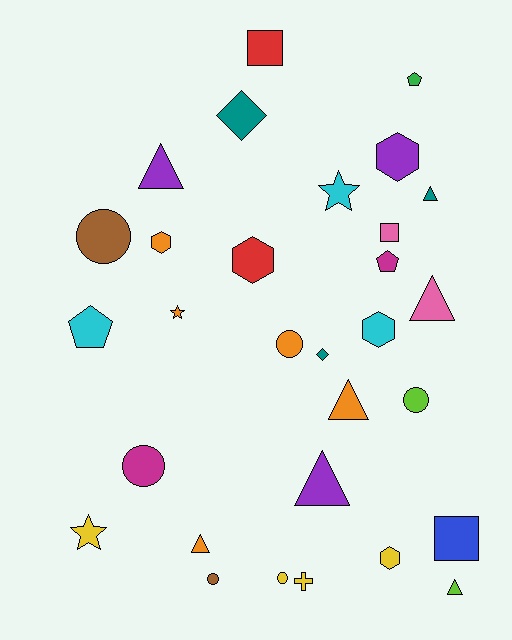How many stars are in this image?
There are 3 stars.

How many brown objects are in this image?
There are 2 brown objects.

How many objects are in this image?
There are 30 objects.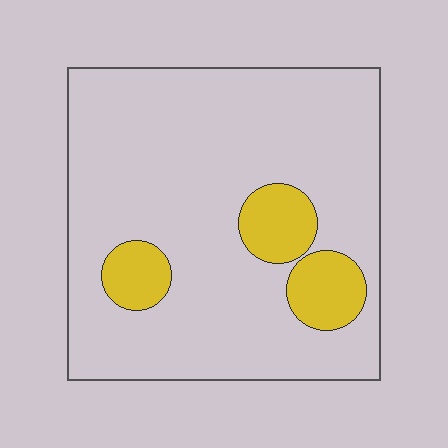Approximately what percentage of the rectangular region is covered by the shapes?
Approximately 15%.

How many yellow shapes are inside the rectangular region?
3.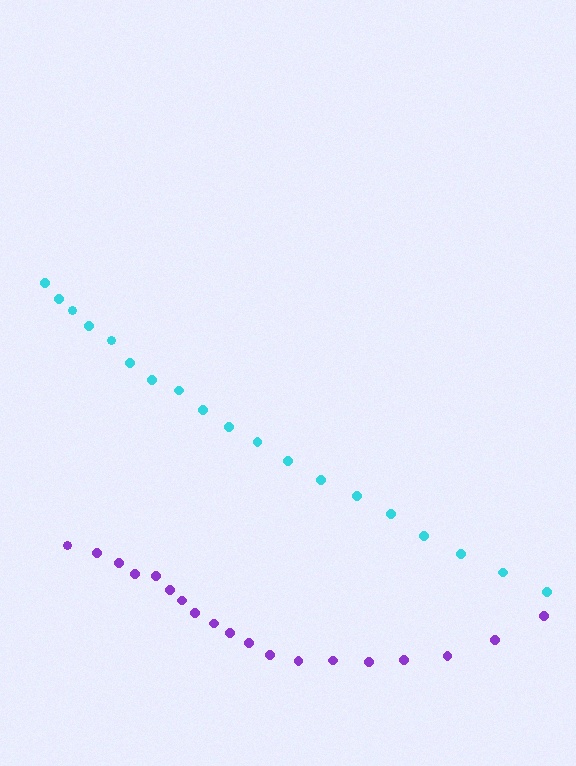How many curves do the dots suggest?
There are 2 distinct paths.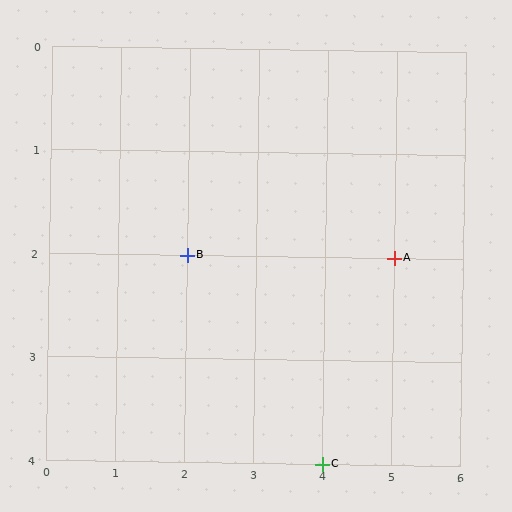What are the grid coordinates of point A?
Point A is at grid coordinates (5, 2).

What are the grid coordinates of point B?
Point B is at grid coordinates (2, 2).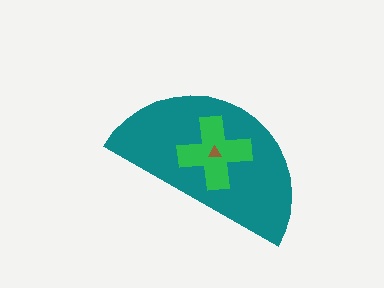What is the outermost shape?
The teal semicircle.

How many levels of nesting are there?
3.